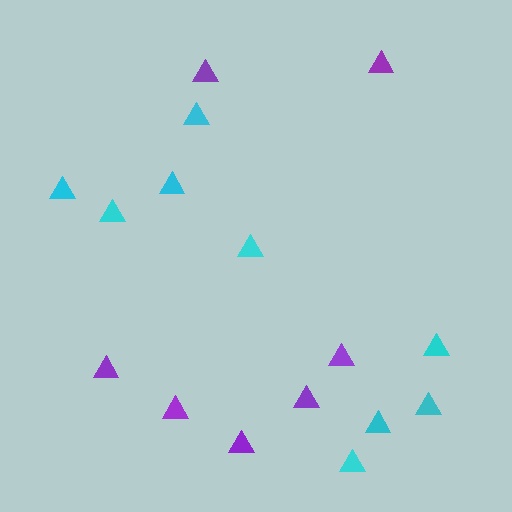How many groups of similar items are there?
There are 2 groups: one group of purple triangles (7) and one group of cyan triangles (9).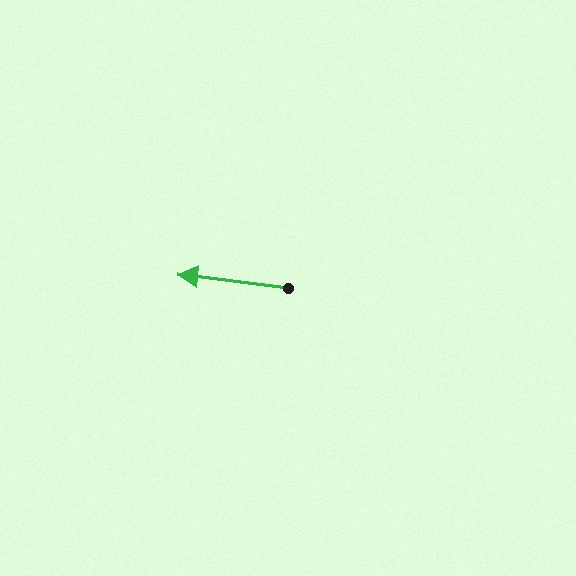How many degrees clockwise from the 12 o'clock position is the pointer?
Approximately 277 degrees.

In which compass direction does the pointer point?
West.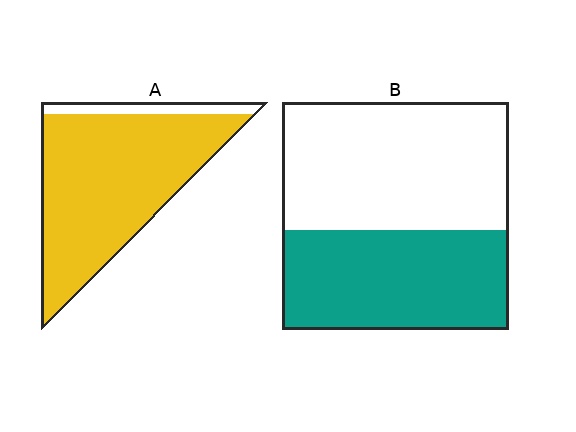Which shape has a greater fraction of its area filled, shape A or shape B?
Shape A.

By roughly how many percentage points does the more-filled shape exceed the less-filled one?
By roughly 45 percentage points (A over B).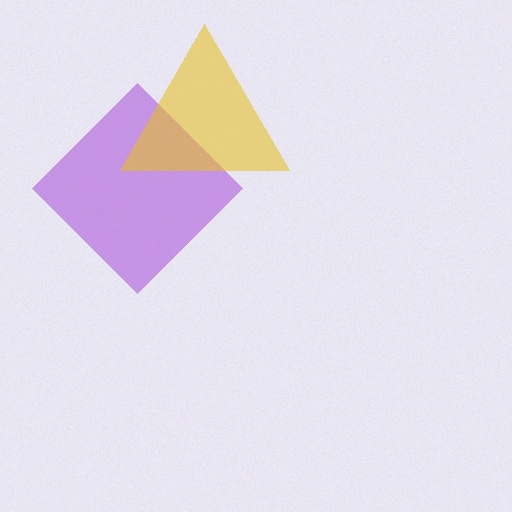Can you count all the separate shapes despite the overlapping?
Yes, there are 2 separate shapes.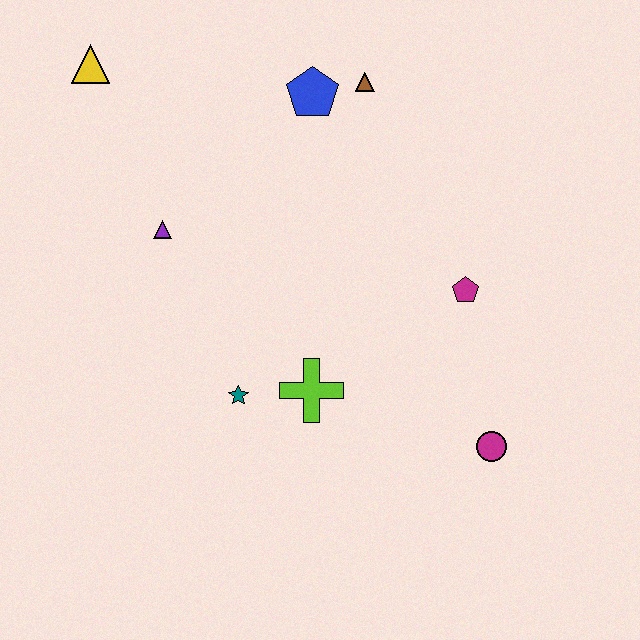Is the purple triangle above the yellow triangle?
No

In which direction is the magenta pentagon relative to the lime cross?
The magenta pentagon is to the right of the lime cross.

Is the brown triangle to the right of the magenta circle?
No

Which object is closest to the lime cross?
The teal star is closest to the lime cross.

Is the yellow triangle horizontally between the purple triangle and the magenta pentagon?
No